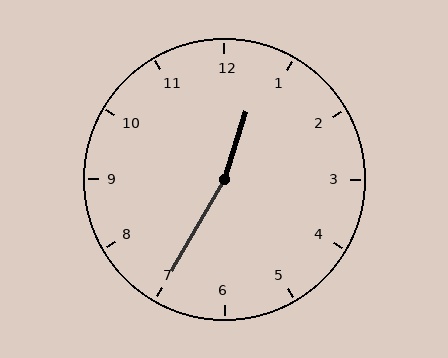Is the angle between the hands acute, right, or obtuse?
It is obtuse.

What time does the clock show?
12:35.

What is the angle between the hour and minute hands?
Approximately 168 degrees.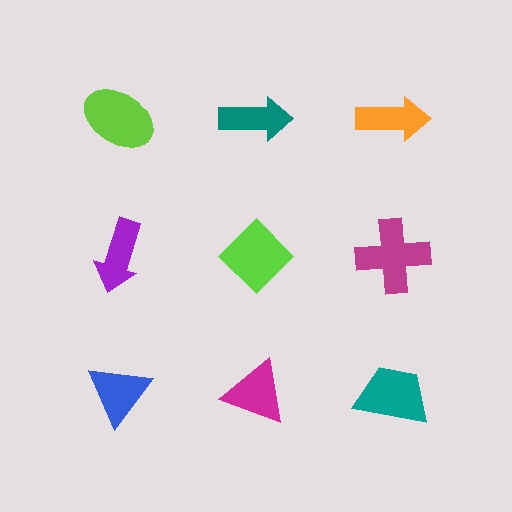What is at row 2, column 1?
A purple arrow.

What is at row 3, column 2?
A magenta triangle.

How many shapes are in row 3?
3 shapes.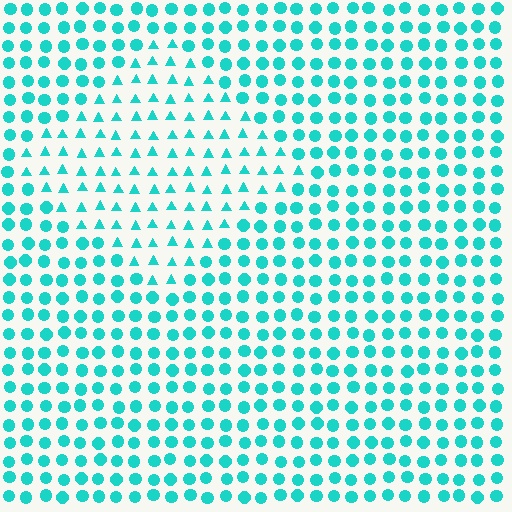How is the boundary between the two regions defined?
The boundary is defined by a change in element shape: triangles inside vs. circles outside. All elements share the same color and spacing.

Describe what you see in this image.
The image is filled with small cyan elements arranged in a uniform grid. A diamond-shaped region contains triangles, while the surrounding area contains circles. The boundary is defined purely by the change in element shape.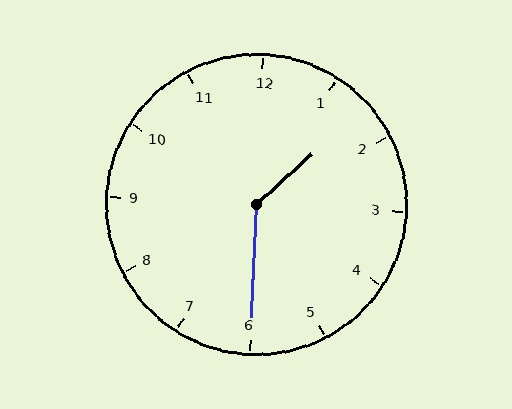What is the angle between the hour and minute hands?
Approximately 135 degrees.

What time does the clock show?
1:30.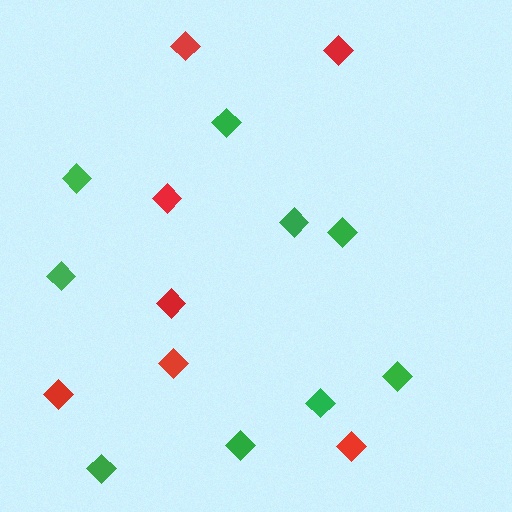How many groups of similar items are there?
There are 2 groups: one group of red diamonds (7) and one group of green diamonds (9).